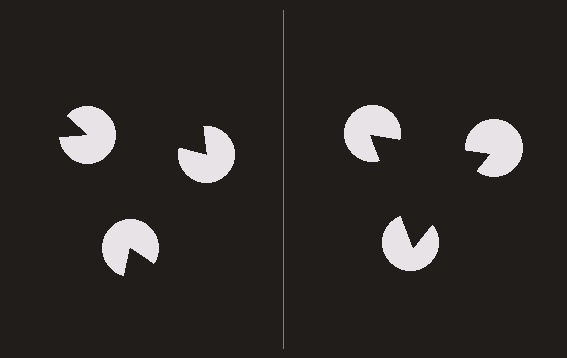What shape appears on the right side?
An illusory triangle.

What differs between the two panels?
The pac-man discs are positioned identically on both sides; only the wedge orientations differ. On the right they align to a triangle; on the left they are misaligned.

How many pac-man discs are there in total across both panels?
6 — 3 on each side.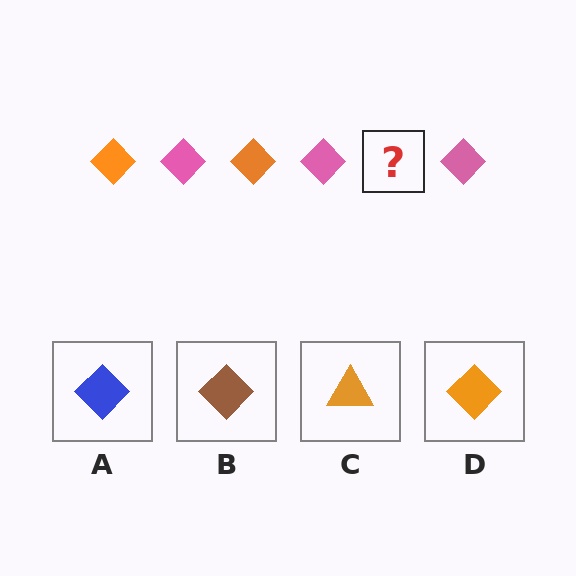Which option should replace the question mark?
Option D.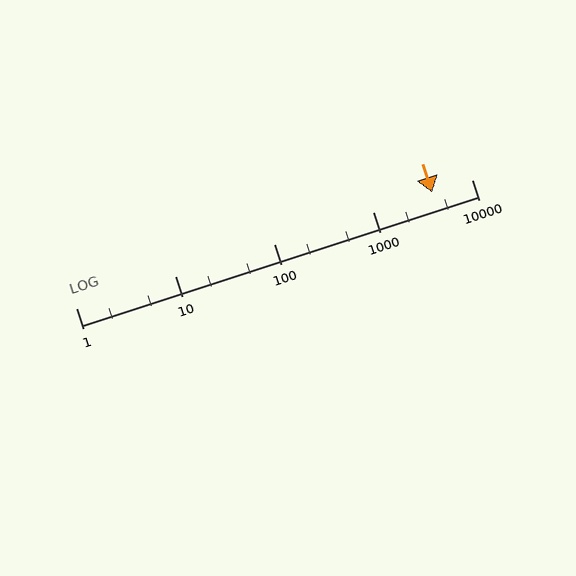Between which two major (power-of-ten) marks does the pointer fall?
The pointer is between 1000 and 10000.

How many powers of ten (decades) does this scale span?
The scale spans 4 decades, from 1 to 10000.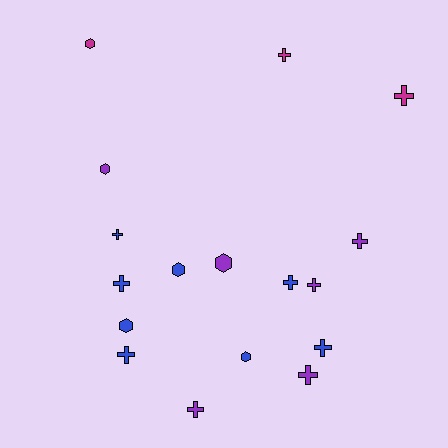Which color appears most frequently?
Blue, with 8 objects.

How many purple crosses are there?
There are 4 purple crosses.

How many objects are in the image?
There are 17 objects.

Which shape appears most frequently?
Cross, with 11 objects.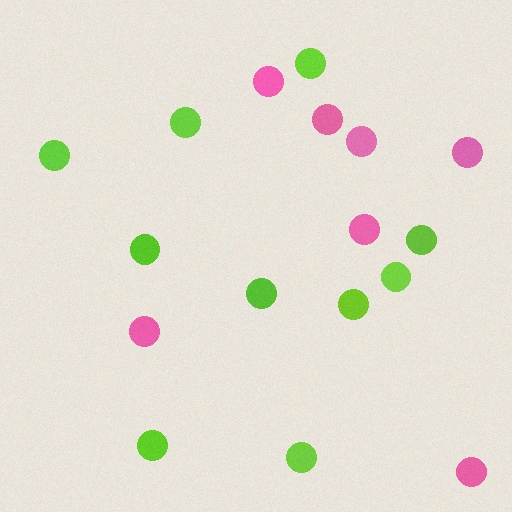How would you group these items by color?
There are 2 groups: one group of pink circles (7) and one group of lime circles (10).